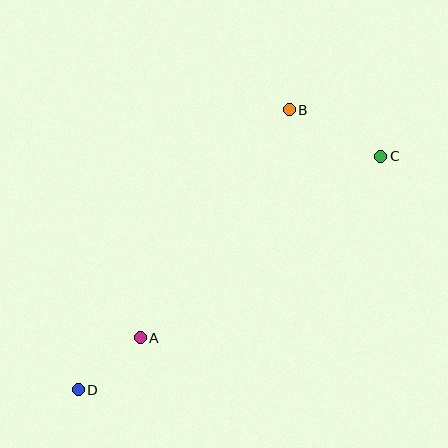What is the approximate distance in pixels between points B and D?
The distance between B and D is approximately 350 pixels.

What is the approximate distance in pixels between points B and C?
The distance between B and C is approximately 102 pixels.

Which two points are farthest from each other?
Points C and D are farthest from each other.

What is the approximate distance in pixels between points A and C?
The distance between A and C is approximately 302 pixels.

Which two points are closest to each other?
Points A and D are closest to each other.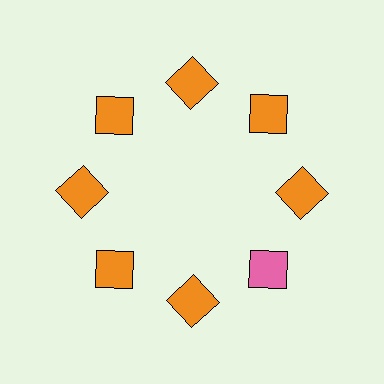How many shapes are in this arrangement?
There are 8 shapes arranged in a ring pattern.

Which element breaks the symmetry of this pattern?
The pink square at roughly the 4 o'clock position breaks the symmetry. All other shapes are orange squares.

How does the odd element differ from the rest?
It has a different color: pink instead of orange.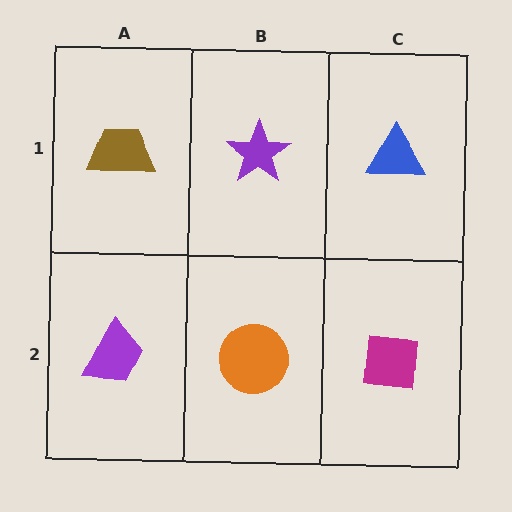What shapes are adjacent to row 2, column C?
A blue triangle (row 1, column C), an orange circle (row 2, column B).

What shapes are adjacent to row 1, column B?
An orange circle (row 2, column B), a brown trapezoid (row 1, column A), a blue triangle (row 1, column C).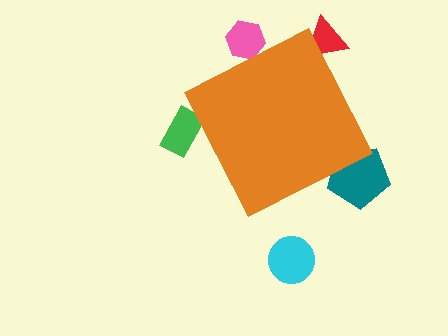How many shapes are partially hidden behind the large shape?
4 shapes are partially hidden.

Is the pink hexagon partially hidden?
Yes, the pink hexagon is partially hidden behind the orange diamond.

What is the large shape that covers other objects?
An orange diamond.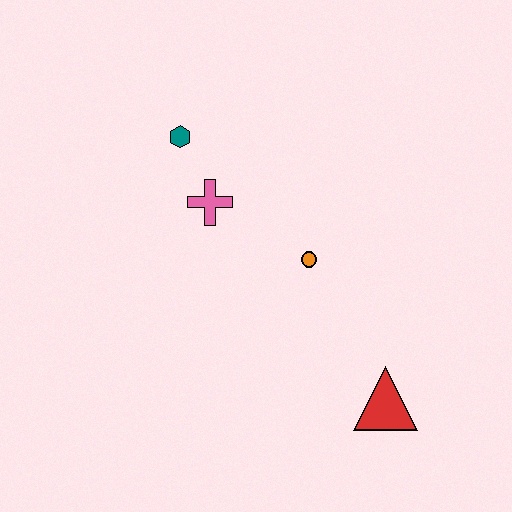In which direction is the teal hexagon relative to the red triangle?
The teal hexagon is above the red triangle.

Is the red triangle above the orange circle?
No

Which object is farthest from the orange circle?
The teal hexagon is farthest from the orange circle.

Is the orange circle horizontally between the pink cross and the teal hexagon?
No